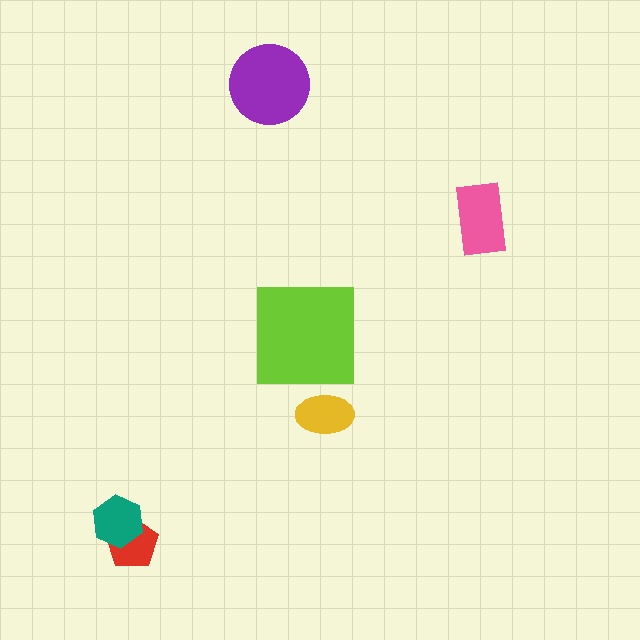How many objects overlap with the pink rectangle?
0 objects overlap with the pink rectangle.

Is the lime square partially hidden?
No, no other shape covers it.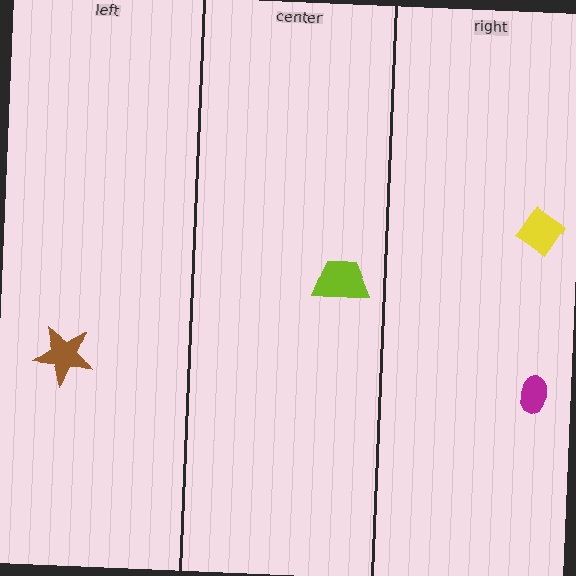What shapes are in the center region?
The lime trapezoid.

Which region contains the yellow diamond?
The right region.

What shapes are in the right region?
The yellow diamond, the magenta ellipse.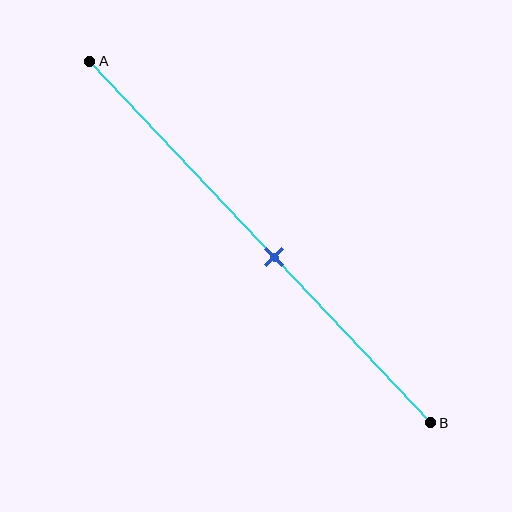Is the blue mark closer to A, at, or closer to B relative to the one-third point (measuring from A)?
The blue mark is closer to point B than the one-third point of segment AB.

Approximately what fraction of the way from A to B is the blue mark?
The blue mark is approximately 55% of the way from A to B.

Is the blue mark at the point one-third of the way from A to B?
No, the mark is at about 55% from A, not at the 33% one-third point.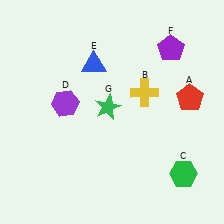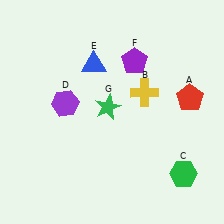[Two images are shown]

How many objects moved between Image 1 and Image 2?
1 object moved between the two images.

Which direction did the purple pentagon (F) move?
The purple pentagon (F) moved left.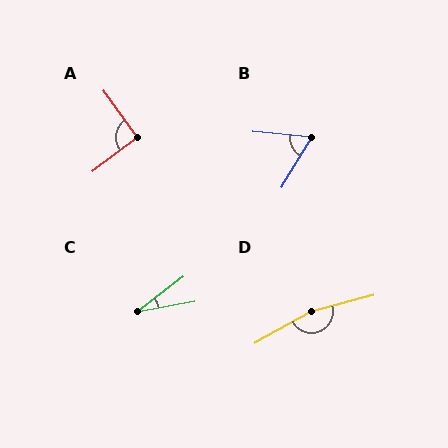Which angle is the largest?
D, at approximately 166 degrees.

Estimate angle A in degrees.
Approximately 92 degrees.